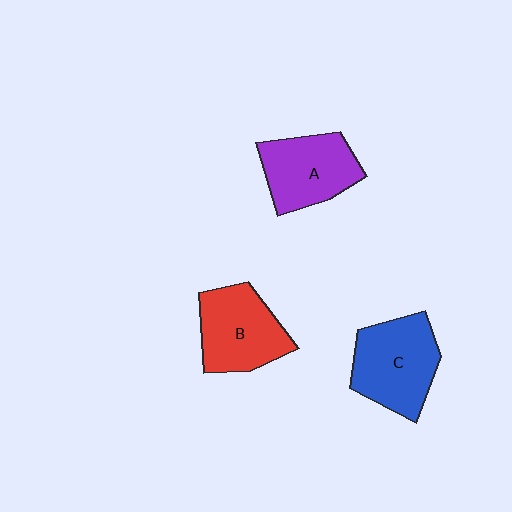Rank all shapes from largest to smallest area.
From largest to smallest: C (blue), B (red), A (purple).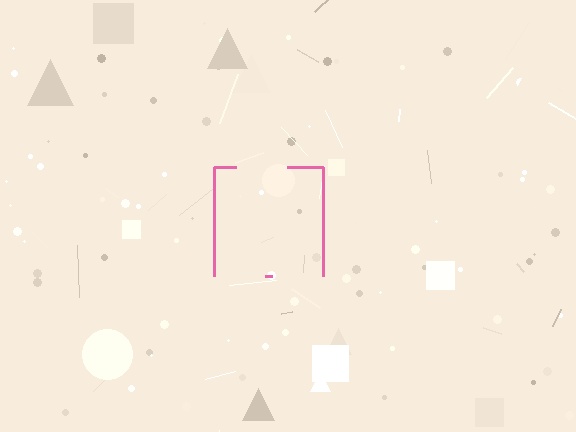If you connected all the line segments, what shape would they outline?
They would outline a square.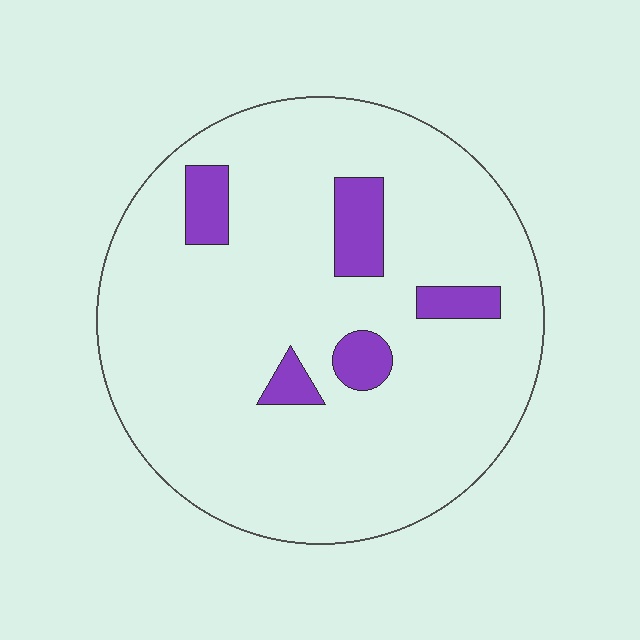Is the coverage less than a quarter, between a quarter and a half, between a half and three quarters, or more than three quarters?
Less than a quarter.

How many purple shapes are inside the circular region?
5.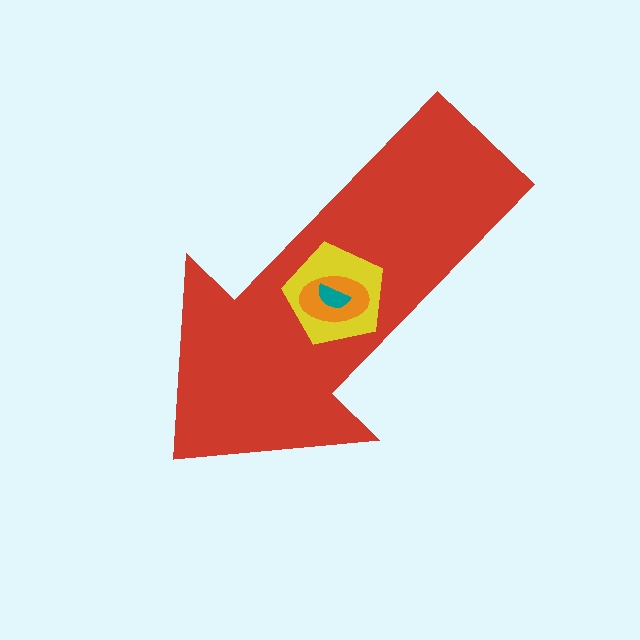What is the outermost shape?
The red arrow.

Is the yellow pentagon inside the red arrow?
Yes.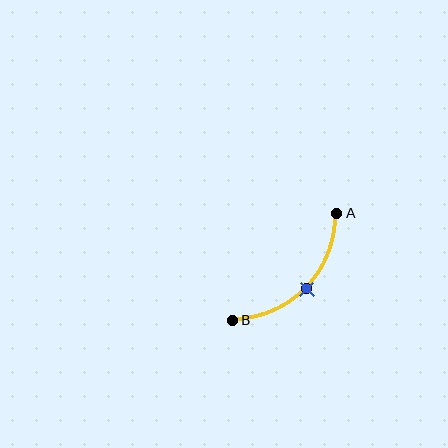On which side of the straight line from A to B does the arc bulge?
The arc bulges below and to the right of the straight line connecting A and B.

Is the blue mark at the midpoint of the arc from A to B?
Yes. The blue mark lies on the arc at equal arc-length from both A and B — it is the arc midpoint.